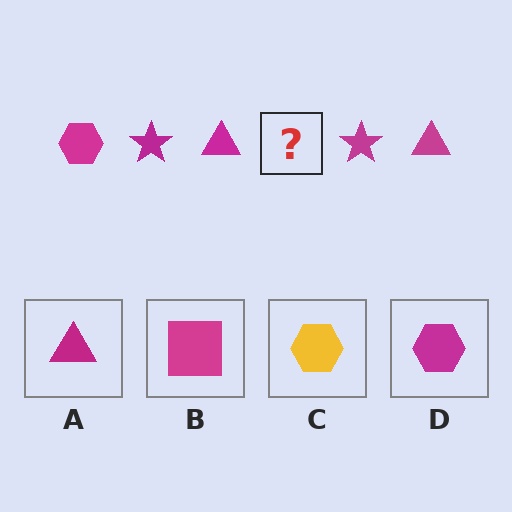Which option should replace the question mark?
Option D.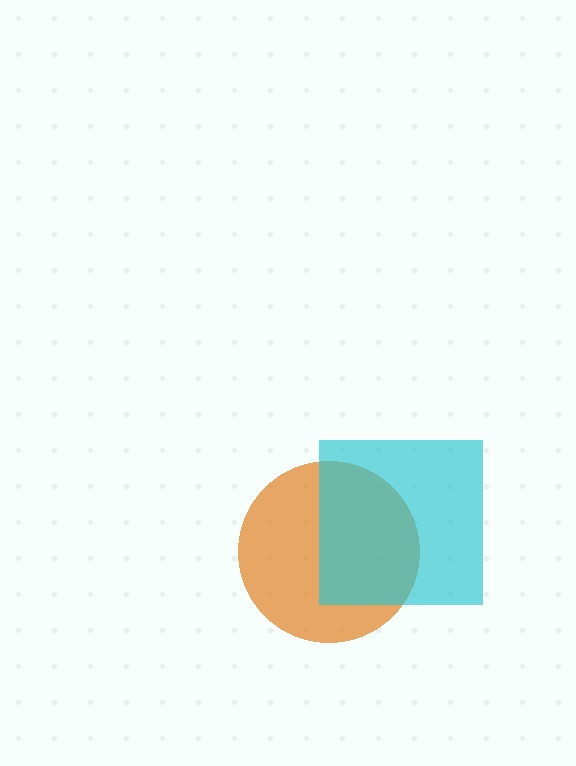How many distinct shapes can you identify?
There are 2 distinct shapes: an orange circle, a cyan square.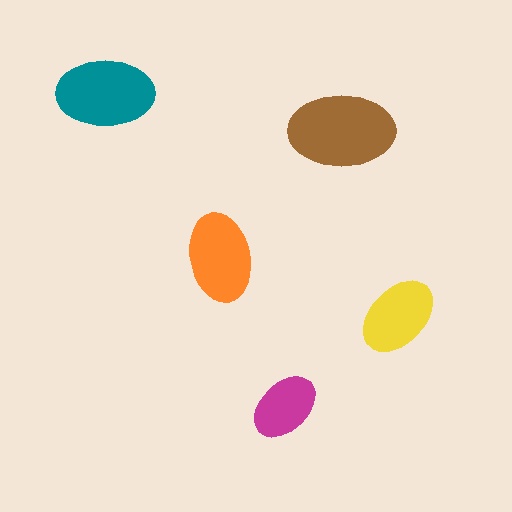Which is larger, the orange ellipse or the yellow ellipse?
The orange one.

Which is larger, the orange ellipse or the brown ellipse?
The brown one.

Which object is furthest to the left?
The teal ellipse is leftmost.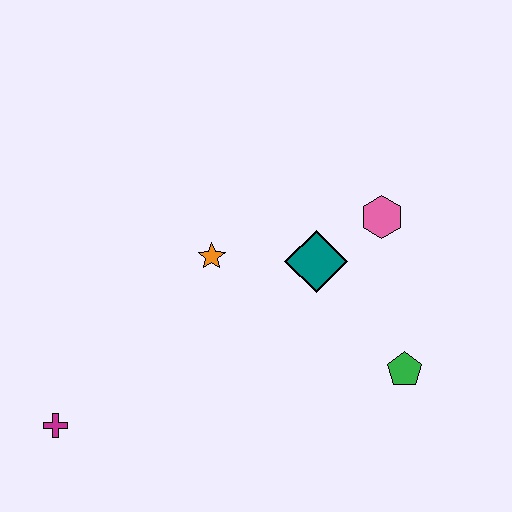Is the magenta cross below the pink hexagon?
Yes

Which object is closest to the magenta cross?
The orange star is closest to the magenta cross.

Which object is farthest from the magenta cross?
The pink hexagon is farthest from the magenta cross.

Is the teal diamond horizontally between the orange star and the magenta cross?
No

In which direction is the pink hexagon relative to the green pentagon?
The pink hexagon is above the green pentagon.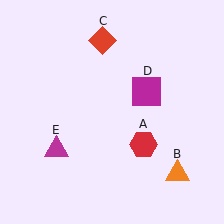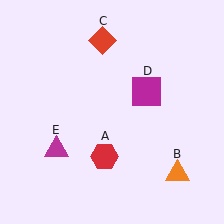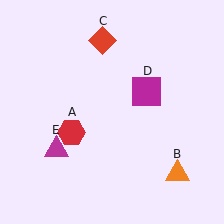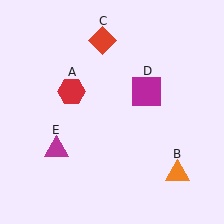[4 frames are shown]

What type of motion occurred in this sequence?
The red hexagon (object A) rotated clockwise around the center of the scene.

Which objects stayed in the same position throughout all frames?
Orange triangle (object B) and red diamond (object C) and magenta square (object D) and magenta triangle (object E) remained stationary.